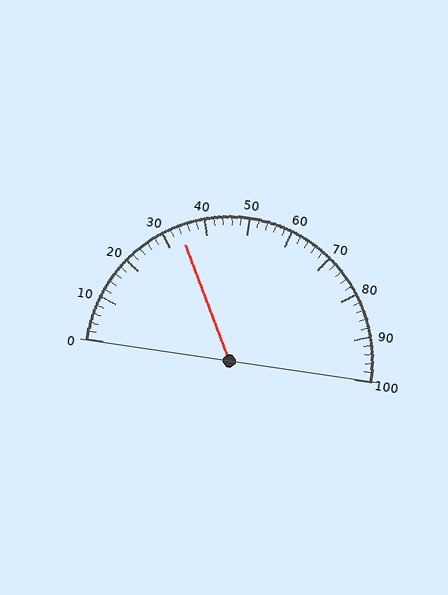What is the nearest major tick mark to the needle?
The nearest major tick mark is 30.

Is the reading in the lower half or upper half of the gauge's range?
The reading is in the lower half of the range (0 to 100).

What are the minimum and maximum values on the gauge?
The gauge ranges from 0 to 100.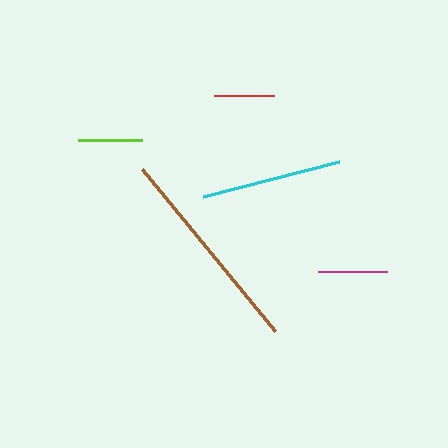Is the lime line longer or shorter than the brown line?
The brown line is longer than the lime line.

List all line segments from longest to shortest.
From longest to shortest: brown, cyan, magenta, lime, red.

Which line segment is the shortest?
The red line is the shortest at approximately 60 pixels.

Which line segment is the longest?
The brown line is the longest at approximately 211 pixels.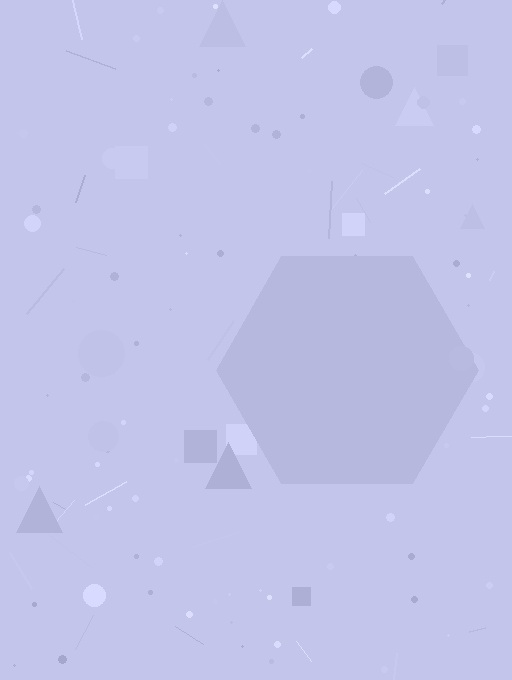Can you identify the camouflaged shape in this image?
The camouflaged shape is a hexagon.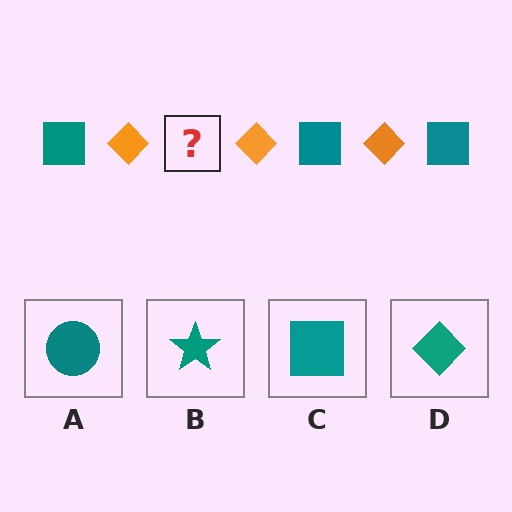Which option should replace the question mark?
Option C.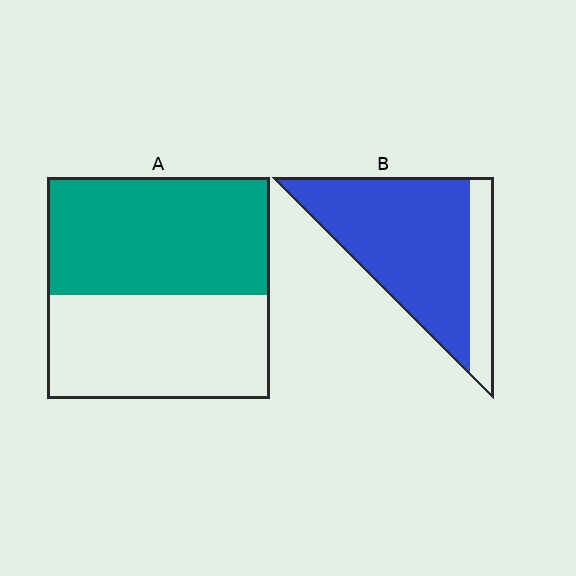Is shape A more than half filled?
Roughly half.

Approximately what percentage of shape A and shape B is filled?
A is approximately 55% and B is approximately 80%.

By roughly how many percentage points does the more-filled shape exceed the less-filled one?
By roughly 25 percentage points (B over A).